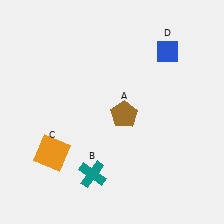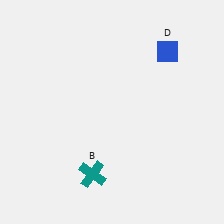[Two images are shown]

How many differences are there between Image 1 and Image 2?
There are 2 differences between the two images.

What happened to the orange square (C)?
The orange square (C) was removed in Image 2. It was in the bottom-left area of Image 1.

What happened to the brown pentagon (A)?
The brown pentagon (A) was removed in Image 2. It was in the bottom-right area of Image 1.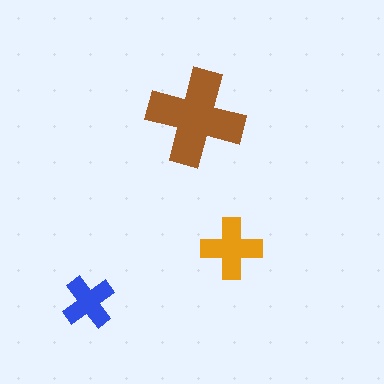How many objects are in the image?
There are 3 objects in the image.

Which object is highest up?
The brown cross is topmost.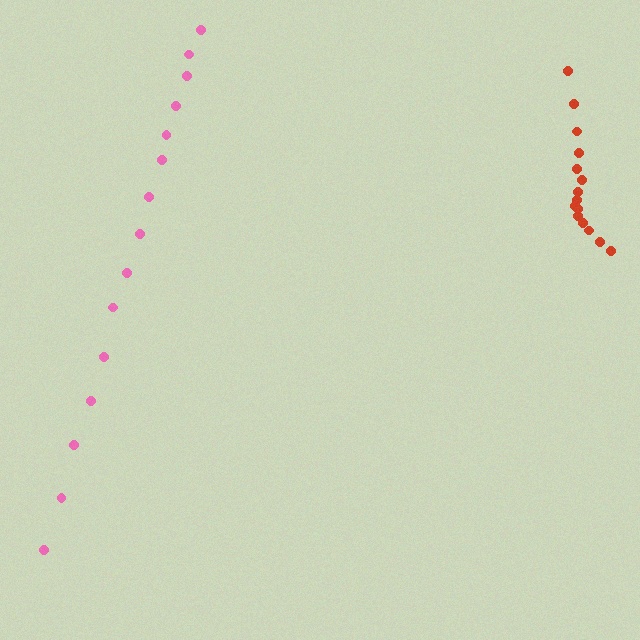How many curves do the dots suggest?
There are 2 distinct paths.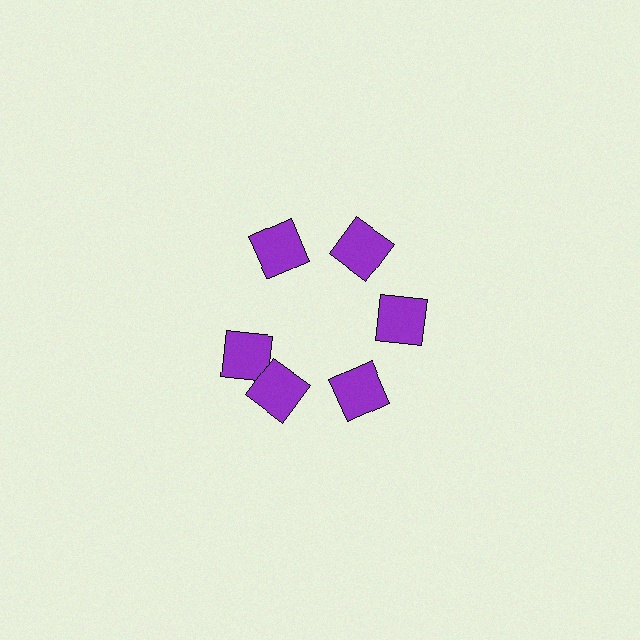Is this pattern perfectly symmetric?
No. The 6 purple squares are arranged in a ring, but one element near the 9 o'clock position is rotated out of alignment along the ring, breaking the 6-fold rotational symmetry.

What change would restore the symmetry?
The symmetry would be restored by rotating it back into even spacing with its neighbors so that all 6 squares sit at equal angles and equal distance from the center.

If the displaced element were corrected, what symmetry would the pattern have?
It would have 6-fold rotational symmetry — the pattern would map onto itself every 60 degrees.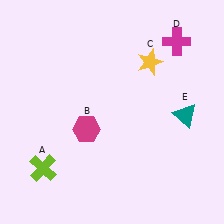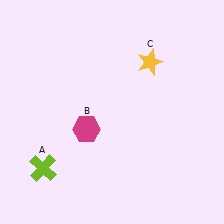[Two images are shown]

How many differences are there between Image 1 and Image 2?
There are 2 differences between the two images.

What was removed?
The teal triangle (E), the magenta cross (D) were removed in Image 2.